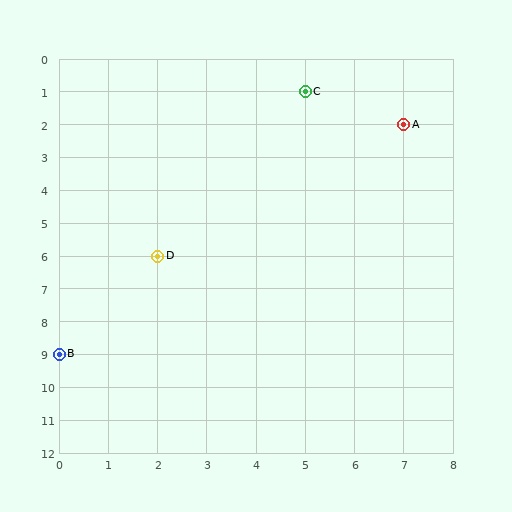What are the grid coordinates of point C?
Point C is at grid coordinates (5, 1).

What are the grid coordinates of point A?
Point A is at grid coordinates (7, 2).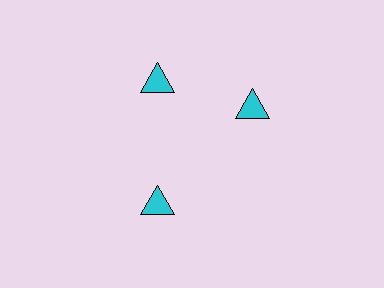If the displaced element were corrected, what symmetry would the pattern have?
It would have 3-fold rotational symmetry — the pattern would map onto itself every 120 degrees.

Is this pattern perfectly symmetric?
No. The 3 cyan triangles are arranged in a ring, but one element near the 3 o'clock position is rotated out of alignment along the ring, breaking the 3-fold rotational symmetry.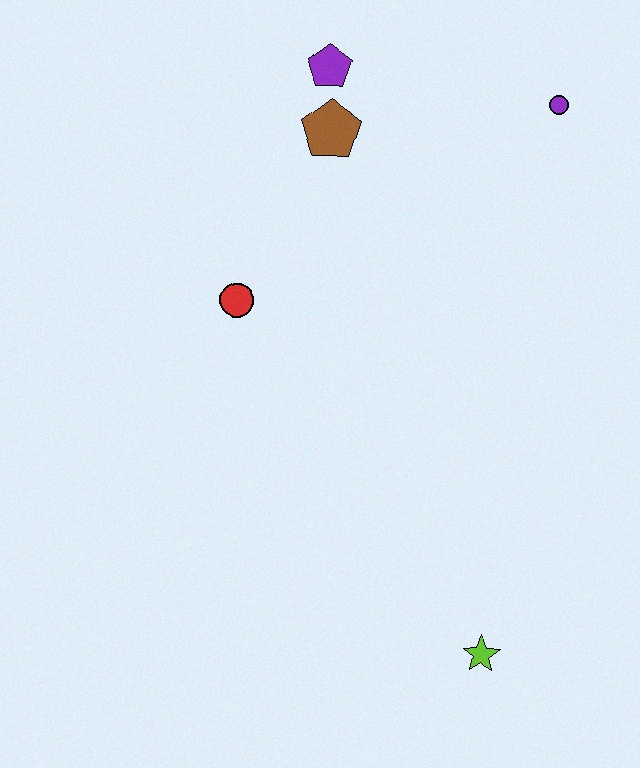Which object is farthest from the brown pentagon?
The lime star is farthest from the brown pentagon.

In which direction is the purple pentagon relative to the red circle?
The purple pentagon is above the red circle.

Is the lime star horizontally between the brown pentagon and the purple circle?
Yes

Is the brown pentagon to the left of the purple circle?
Yes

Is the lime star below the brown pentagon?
Yes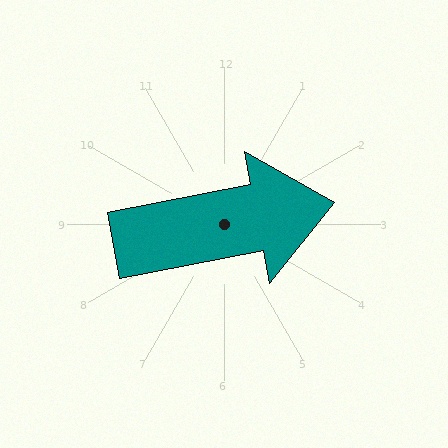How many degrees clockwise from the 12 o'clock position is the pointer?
Approximately 79 degrees.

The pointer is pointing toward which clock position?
Roughly 3 o'clock.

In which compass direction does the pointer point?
East.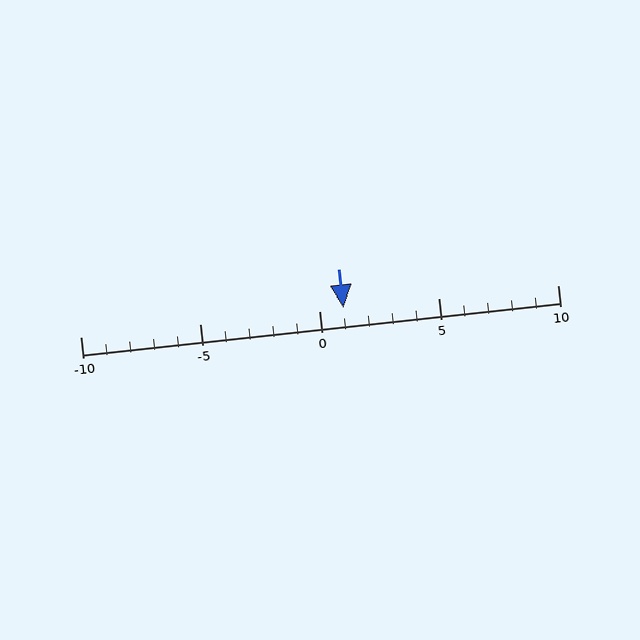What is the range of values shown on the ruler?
The ruler shows values from -10 to 10.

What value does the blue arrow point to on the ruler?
The blue arrow points to approximately 1.